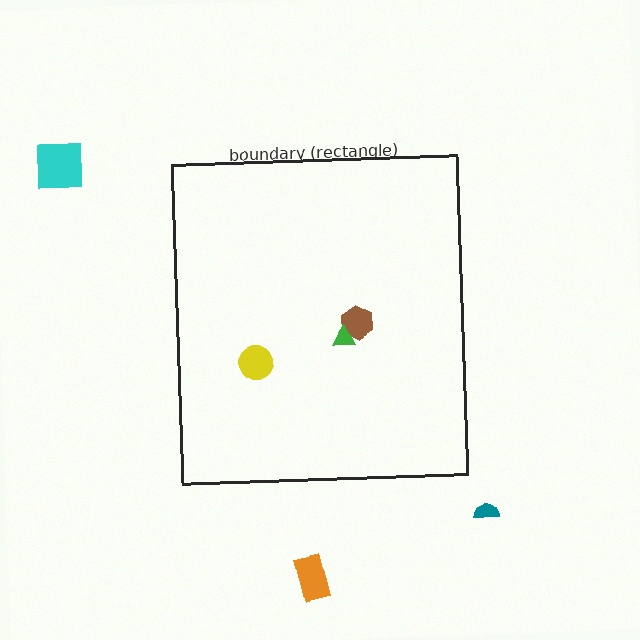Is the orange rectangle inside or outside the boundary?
Outside.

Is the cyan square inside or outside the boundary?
Outside.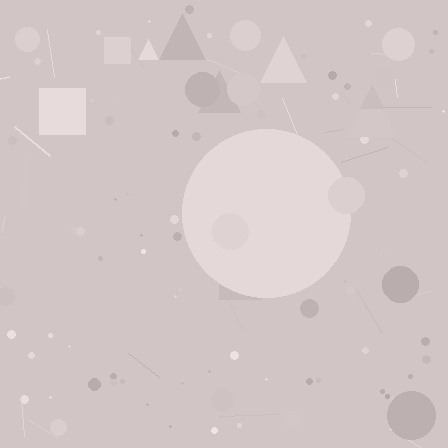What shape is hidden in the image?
A circle is hidden in the image.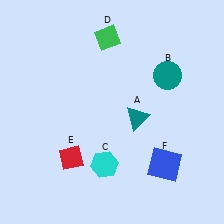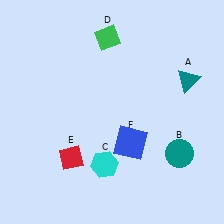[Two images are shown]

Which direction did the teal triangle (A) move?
The teal triangle (A) moved right.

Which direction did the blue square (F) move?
The blue square (F) moved left.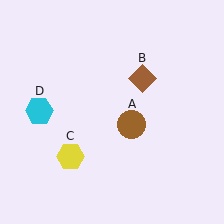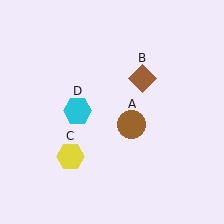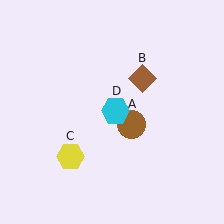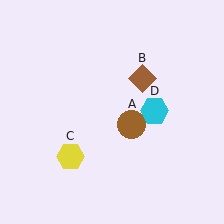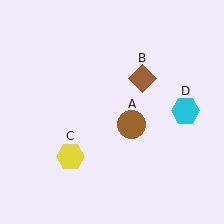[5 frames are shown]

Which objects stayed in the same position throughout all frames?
Brown circle (object A) and brown diamond (object B) and yellow hexagon (object C) remained stationary.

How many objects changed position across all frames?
1 object changed position: cyan hexagon (object D).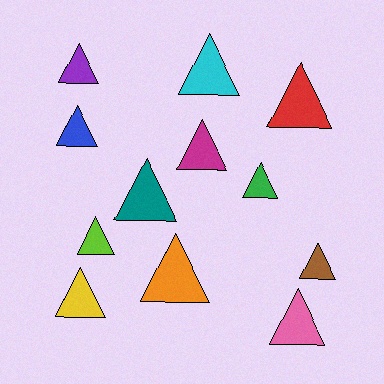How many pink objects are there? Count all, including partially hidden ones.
There is 1 pink object.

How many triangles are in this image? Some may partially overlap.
There are 12 triangles.